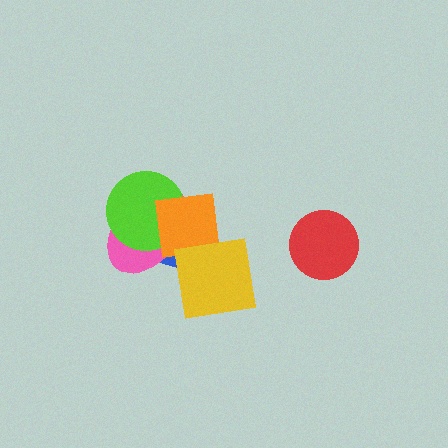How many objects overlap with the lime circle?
3 objects overlap with the lime circle.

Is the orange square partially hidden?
Yes, it is partially covered by another shape.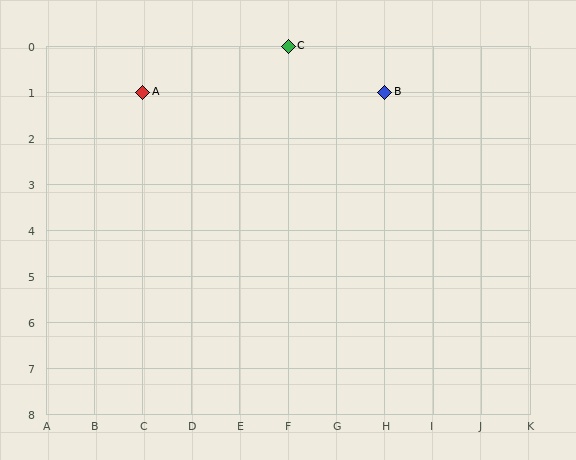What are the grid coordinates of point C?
Point C is at grid coordinates (F, 0).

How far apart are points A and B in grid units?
Points A and B are 5 columns apart.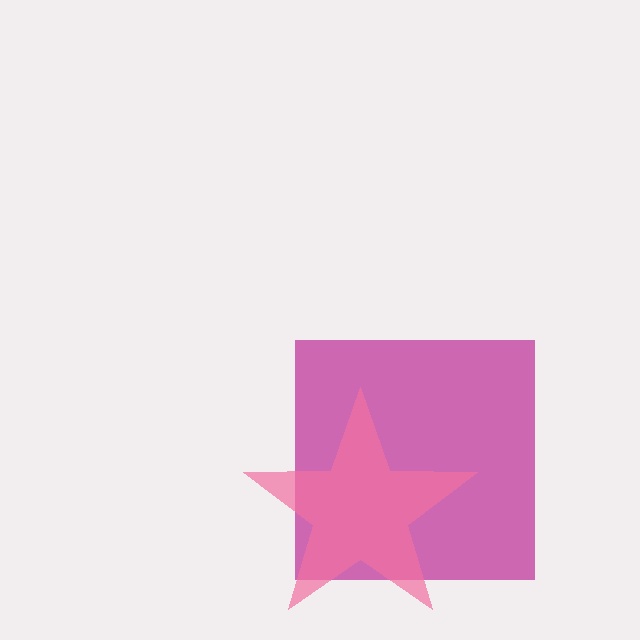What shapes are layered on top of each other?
The layered shapes are: a magenta square, a pink star.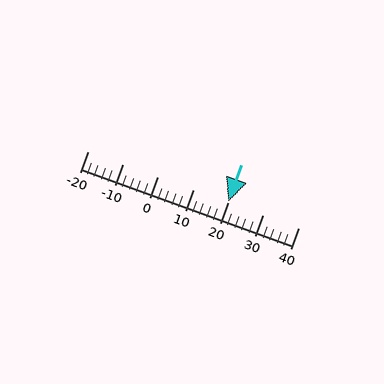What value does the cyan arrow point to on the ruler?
The cyan arrow points to approximately 20.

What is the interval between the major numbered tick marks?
The major tick marks are spaced 10 units apart.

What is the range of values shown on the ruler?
The ruler shows values from -20 to 40.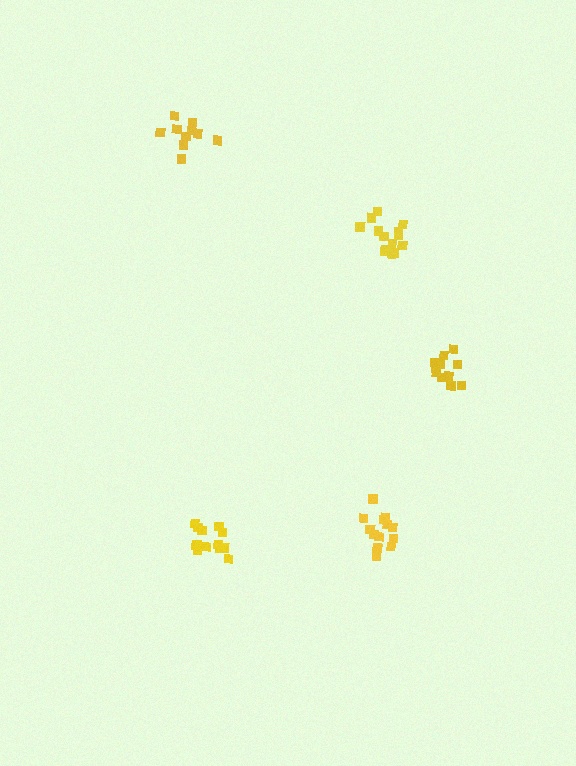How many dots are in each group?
Group 1: 14 dots, Group 2: 13 dots, Group 3: 10 dots, Group 4: 13 dots, Group 5: 11 dots (61 total).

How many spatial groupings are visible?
There are 5 spatial groupings.